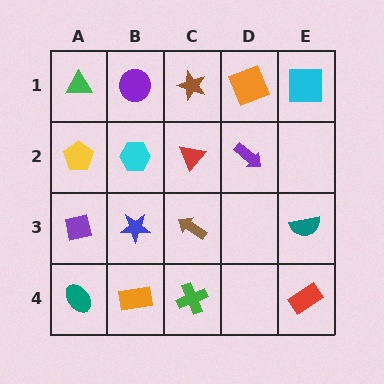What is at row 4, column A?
A teal ellipse.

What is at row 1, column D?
An orange square.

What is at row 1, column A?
A green triangle.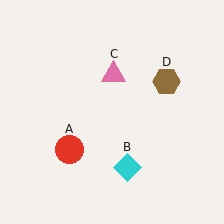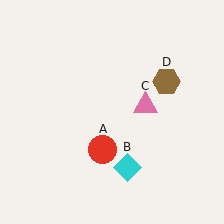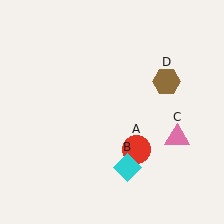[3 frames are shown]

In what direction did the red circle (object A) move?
The red circle (object A) moved right.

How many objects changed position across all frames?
2 objects changed position: red circle (object A), pink triangle (object C).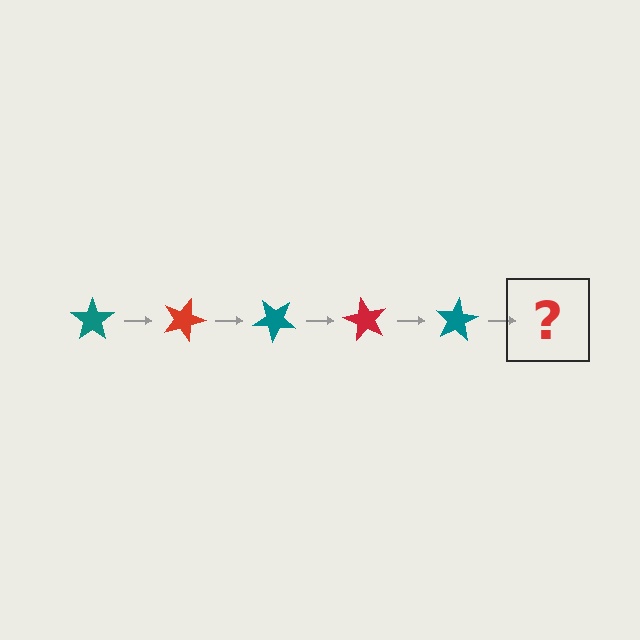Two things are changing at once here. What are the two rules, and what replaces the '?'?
The two rules are that it rotates 20 degrees each step and the color cycles through teal and red. The '?' should be a red star, rotated 100 degrees from the start.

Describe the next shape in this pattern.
It should be a red star, rotated 100 degrees from the start.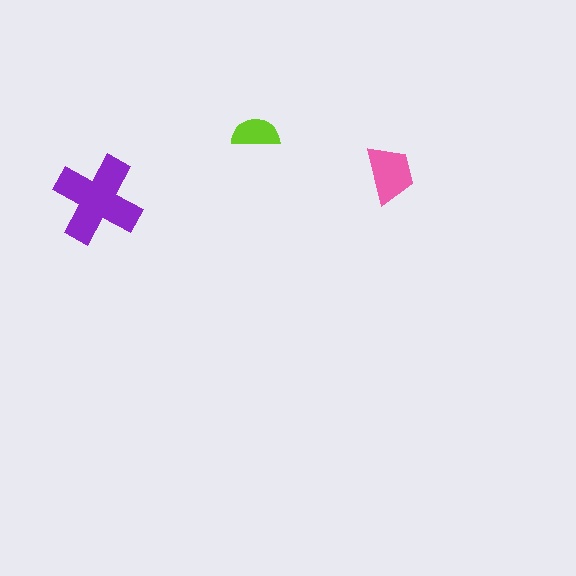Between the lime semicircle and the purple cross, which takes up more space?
The purple cross.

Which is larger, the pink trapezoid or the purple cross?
The purple cross.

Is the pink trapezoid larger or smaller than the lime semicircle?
Larger.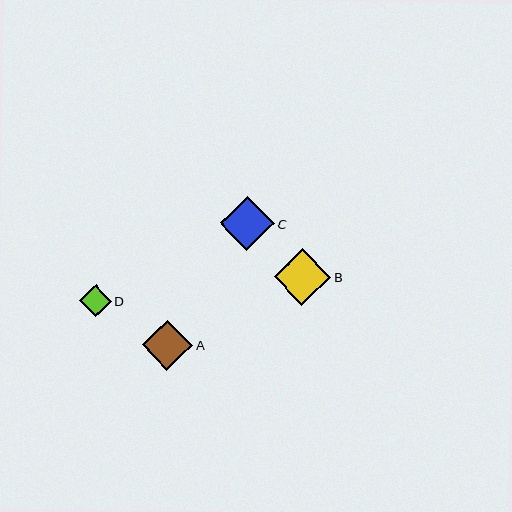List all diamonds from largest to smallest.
From largest to smallest: B, C, A, D.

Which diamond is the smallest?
Diamond D is the smallest with a size of approximately 32 pixels.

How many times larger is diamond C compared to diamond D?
Diamond C is approximately 1.7 times the size of diamond D.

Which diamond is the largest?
Diamond B is the largest with a size of approximately 57 pixels.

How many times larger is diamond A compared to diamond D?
Diamond A is approximately 1.6 times the size of diamond D.